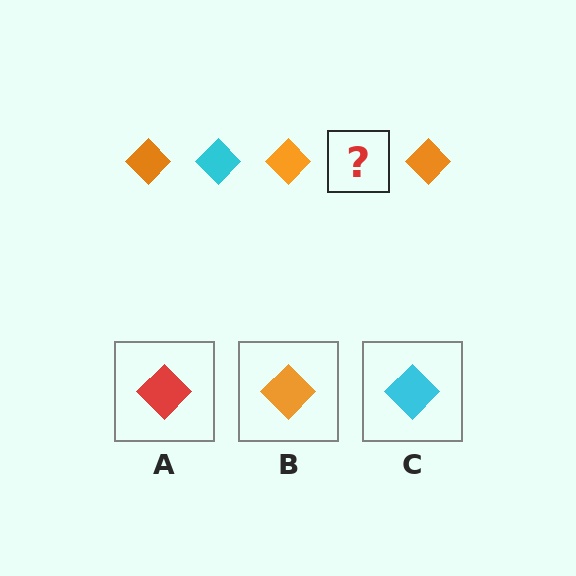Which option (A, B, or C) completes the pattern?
C.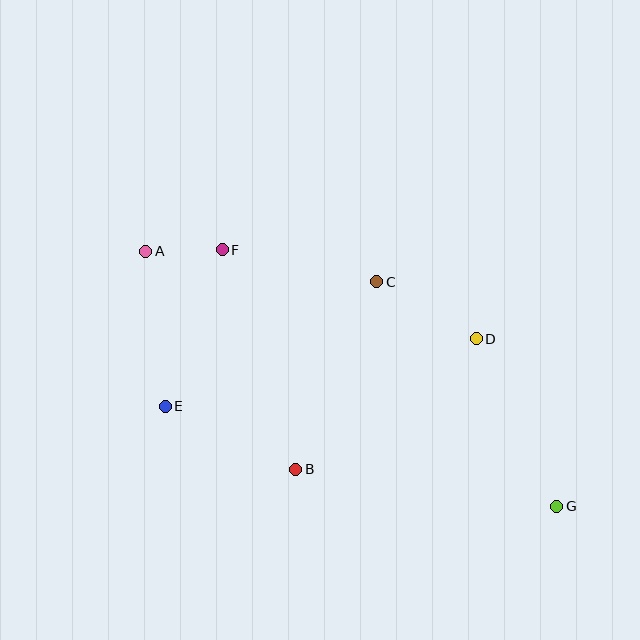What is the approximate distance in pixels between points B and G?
The distance between B and G is approximately 263 pixels.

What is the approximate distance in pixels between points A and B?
The distance between A and B is approximately 265 pixels.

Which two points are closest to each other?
Points A and F are closest to each other.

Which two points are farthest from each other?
Points A and G are farthest from each other.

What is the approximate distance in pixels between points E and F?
The distance between E and F is approximately 167 pixels.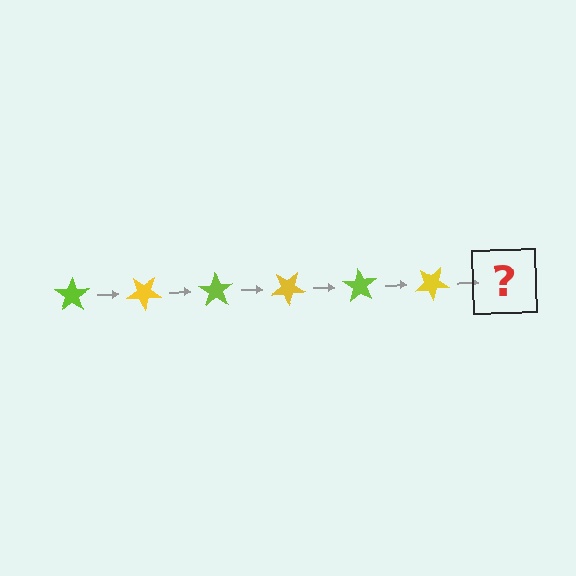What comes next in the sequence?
The next element should be a lime star, rotated 210 degrees from the start.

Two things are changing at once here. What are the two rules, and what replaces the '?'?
The two rules are that it rotates 35 degrees each step and the color cycles through lime and yellow. The '?' should be a lime star, rotated 210 degrees from the start.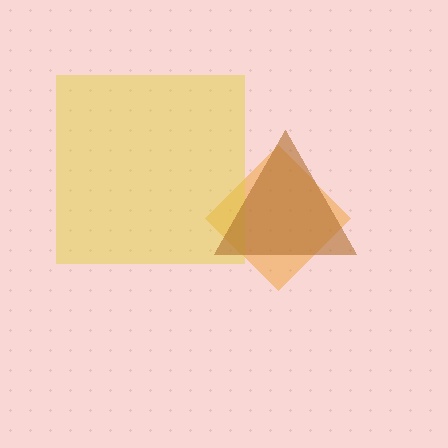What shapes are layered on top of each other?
The layered shapes are: an orange diamond, a yellow square, a brown triangle.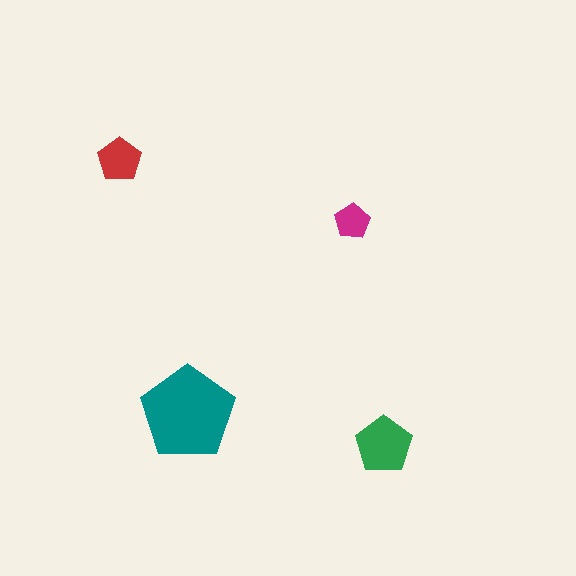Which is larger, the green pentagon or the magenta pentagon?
The green one.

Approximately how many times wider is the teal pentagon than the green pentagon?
About 1.5 times wider.